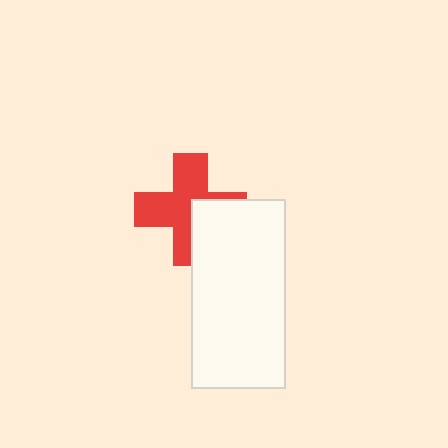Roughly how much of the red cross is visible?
Most of it is visible (roughly 67%).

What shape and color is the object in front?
The object in front is a white rectangle.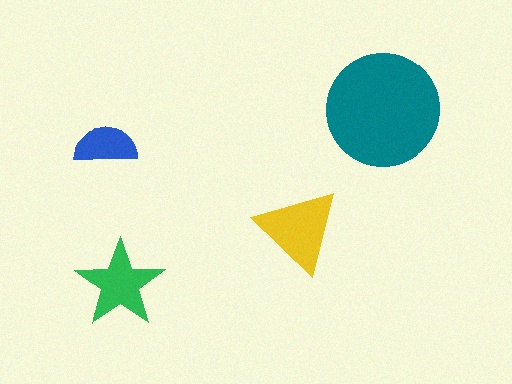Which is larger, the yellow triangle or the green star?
The yellow triangle.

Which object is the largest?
The teal circle.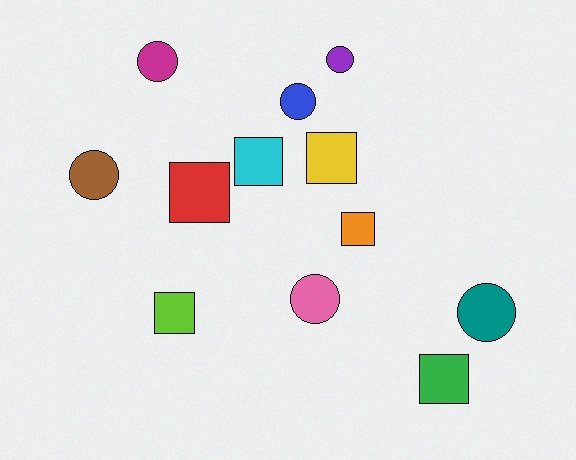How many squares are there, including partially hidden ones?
There are 6 squares.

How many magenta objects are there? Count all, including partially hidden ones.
There is 1 magenta object.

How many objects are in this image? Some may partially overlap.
There are 12 objects.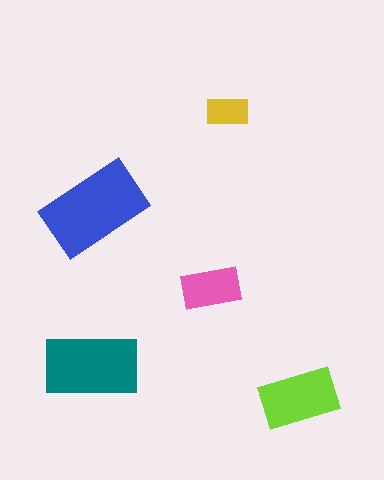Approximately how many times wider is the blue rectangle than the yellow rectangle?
About 2.5 times wider.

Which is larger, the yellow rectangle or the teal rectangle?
The teal one.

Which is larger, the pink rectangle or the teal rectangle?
The teal one.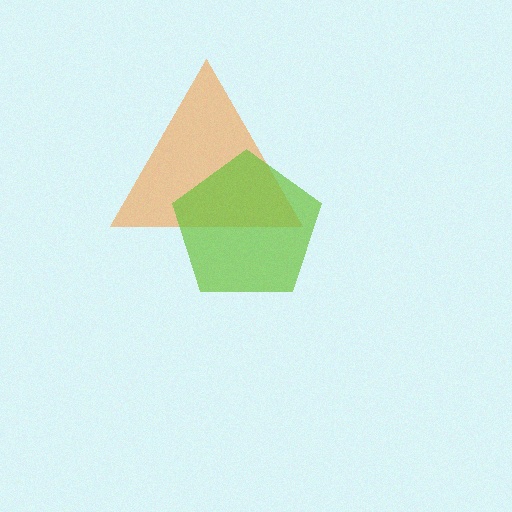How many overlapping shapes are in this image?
There are 2 overlapping shapes in the image.